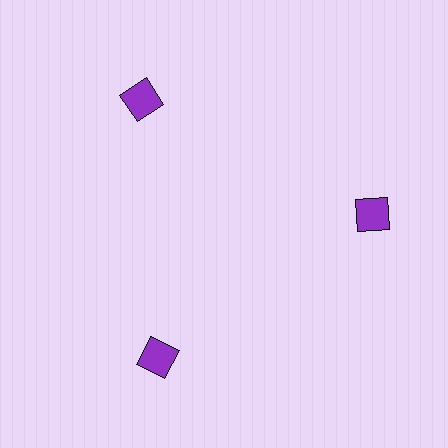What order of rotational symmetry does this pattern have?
This pattern has 3-fold rotational symmetry.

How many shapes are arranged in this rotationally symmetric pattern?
There are 3 shapes, arranged in 3 groups of 1.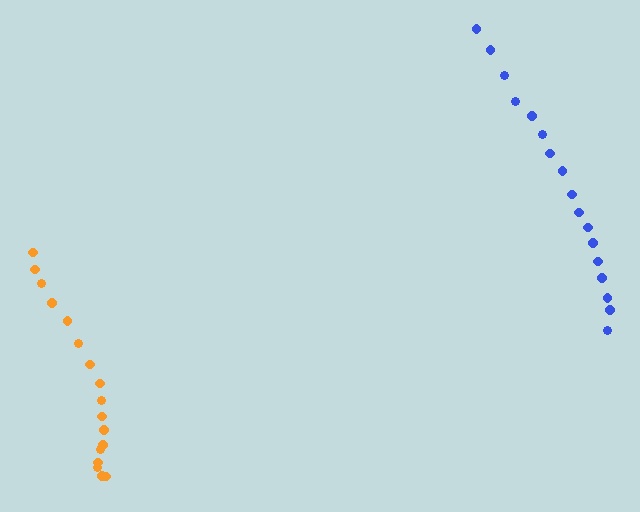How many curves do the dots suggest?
There are 2 distinct paths.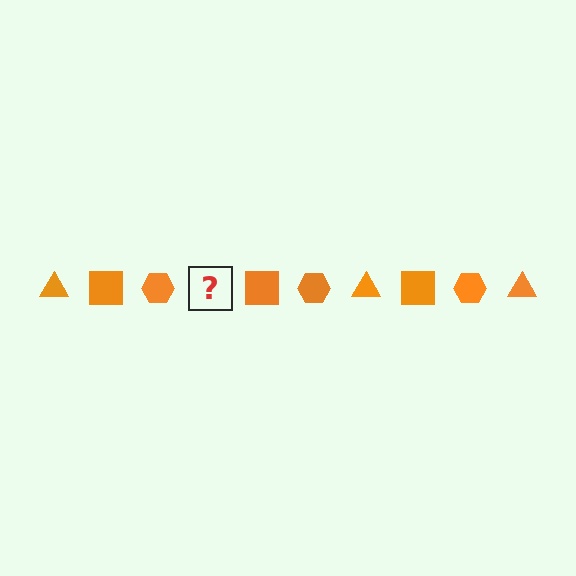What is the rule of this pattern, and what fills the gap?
The rule is that the pattern cycles through triangle, square, hexagon shapes in orange. The gap should be filled with an orange triangle.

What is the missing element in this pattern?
The missing element is an orange triangle.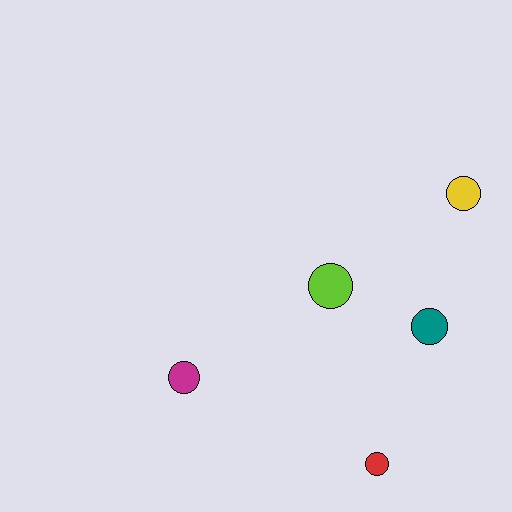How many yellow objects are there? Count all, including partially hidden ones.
There is 1 yellow object.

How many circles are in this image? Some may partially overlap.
There are 5 circles.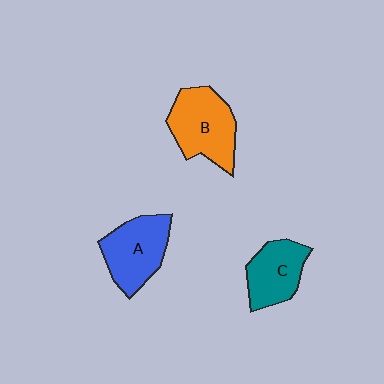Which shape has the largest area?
Shape B (orange).